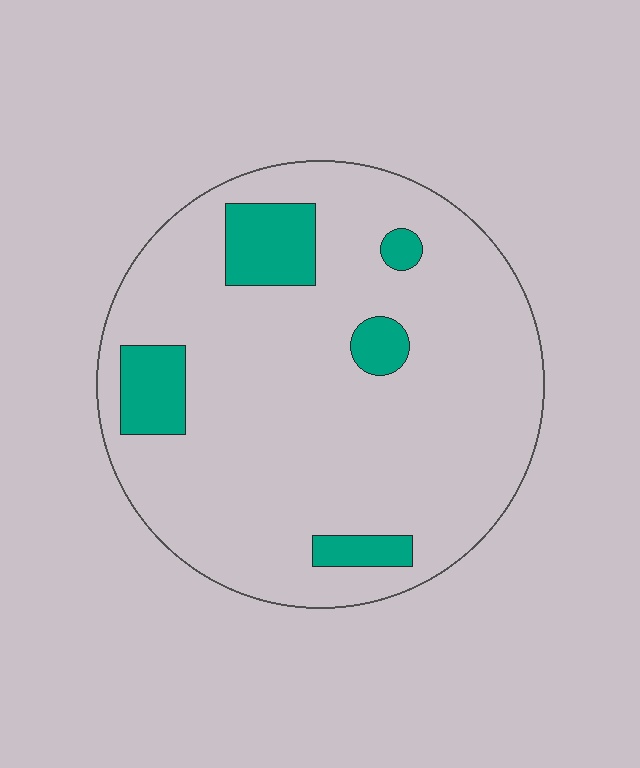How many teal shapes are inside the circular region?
5.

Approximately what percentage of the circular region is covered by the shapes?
Approximately 15%.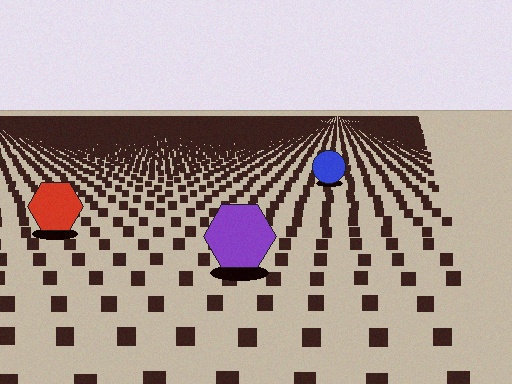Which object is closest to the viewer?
The purple hexagon is closest. The texture marks near it are larger and more spread out.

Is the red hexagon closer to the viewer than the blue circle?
Yes. The red hexagon is closer — you can tell from the texture gradient: the ground texture is coarser near it.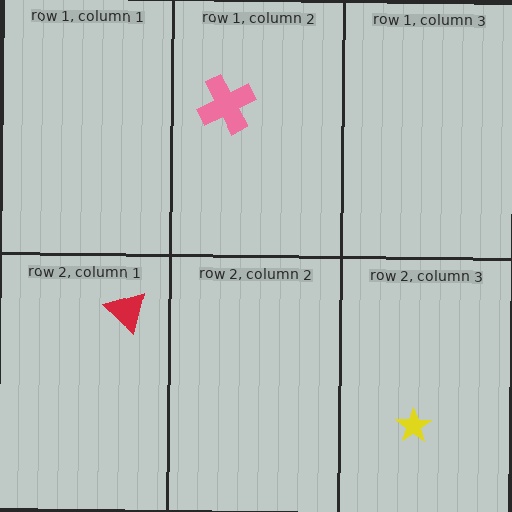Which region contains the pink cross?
The row 1, column 2 region.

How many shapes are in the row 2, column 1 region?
1.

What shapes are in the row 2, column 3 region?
The yellow star.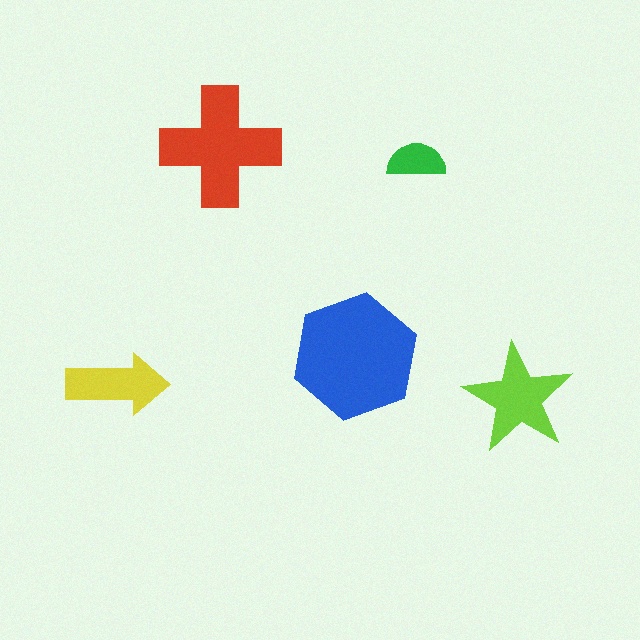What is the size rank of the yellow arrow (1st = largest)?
4th.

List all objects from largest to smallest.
The blue hexagon, the red cross, the lime star, the yellow arrow, the green semicircle.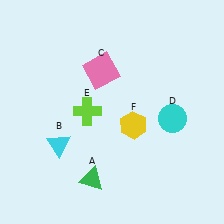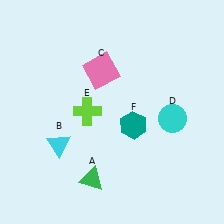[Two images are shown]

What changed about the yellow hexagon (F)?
In Image 1, F is yellow. In Image 2, it changed to teal.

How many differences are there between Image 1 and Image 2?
There is 1 difference between the two images.